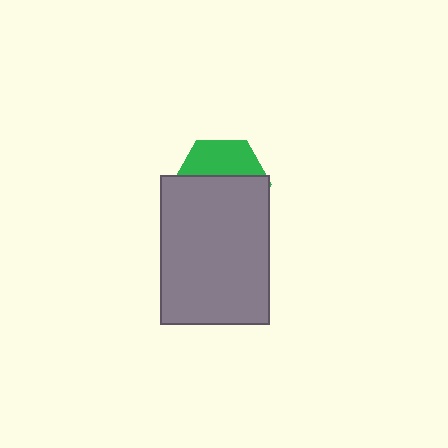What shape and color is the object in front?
The object in front is a gray rectangle.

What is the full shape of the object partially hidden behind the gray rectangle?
The partially hidden object is a green hexagon.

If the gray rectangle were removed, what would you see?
You would see the complete green hexagon.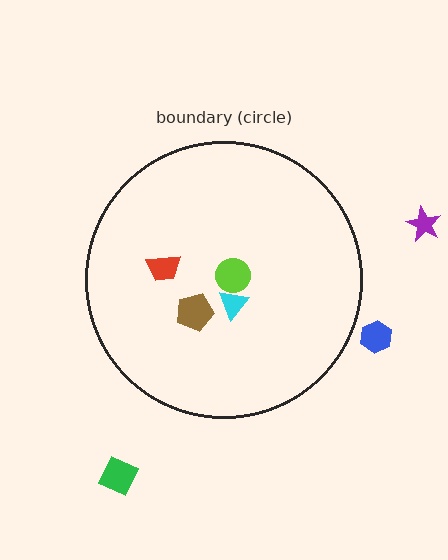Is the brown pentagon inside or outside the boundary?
Inside.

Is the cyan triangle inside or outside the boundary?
Inside.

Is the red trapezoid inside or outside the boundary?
Inside.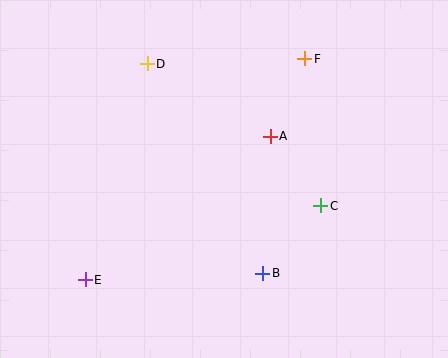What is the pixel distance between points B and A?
The distance between B and A is 137 pixels.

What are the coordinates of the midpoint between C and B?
The midpoint between C and B is at (292, 239).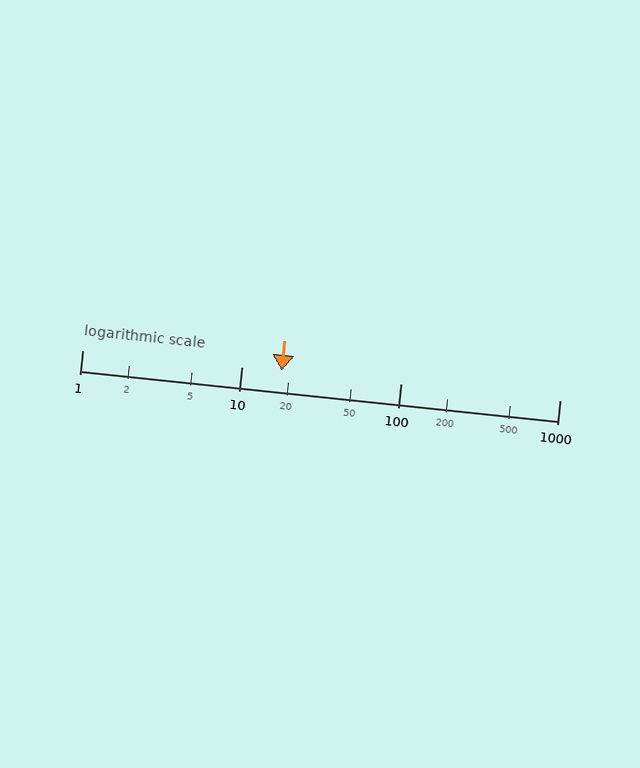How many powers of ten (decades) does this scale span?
The scale spans 3 decades, from 1 to 1000.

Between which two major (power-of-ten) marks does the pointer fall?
The pointer is between 10 and 100.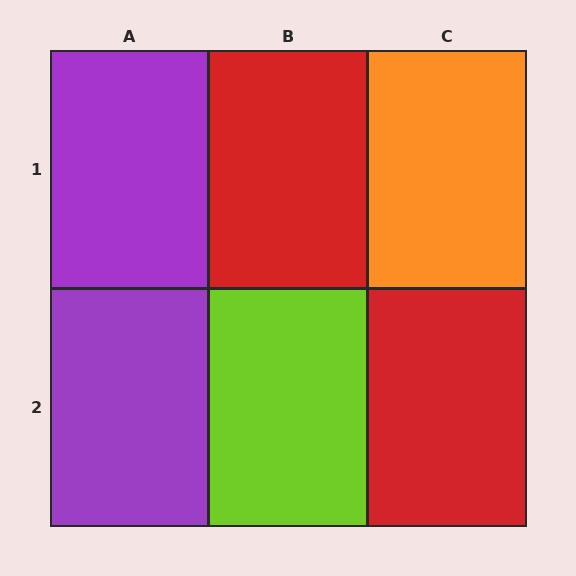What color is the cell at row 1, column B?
Red.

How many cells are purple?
2 cells are purple.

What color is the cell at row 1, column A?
Purple.